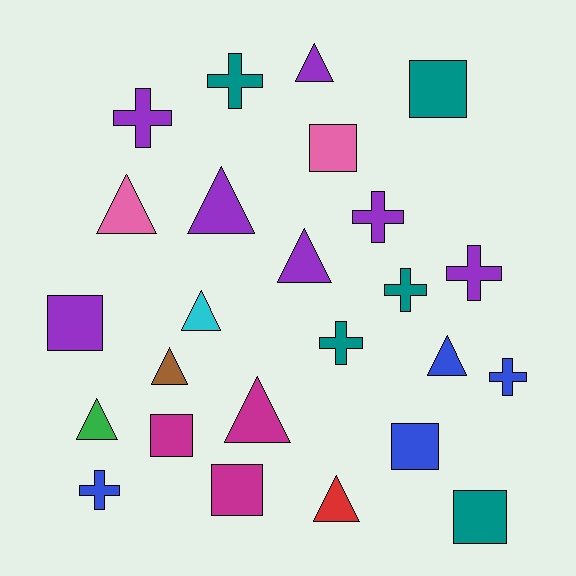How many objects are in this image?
There are 25 objects.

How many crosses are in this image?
There are 8 crosses.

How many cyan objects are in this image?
There is 1 cyan object.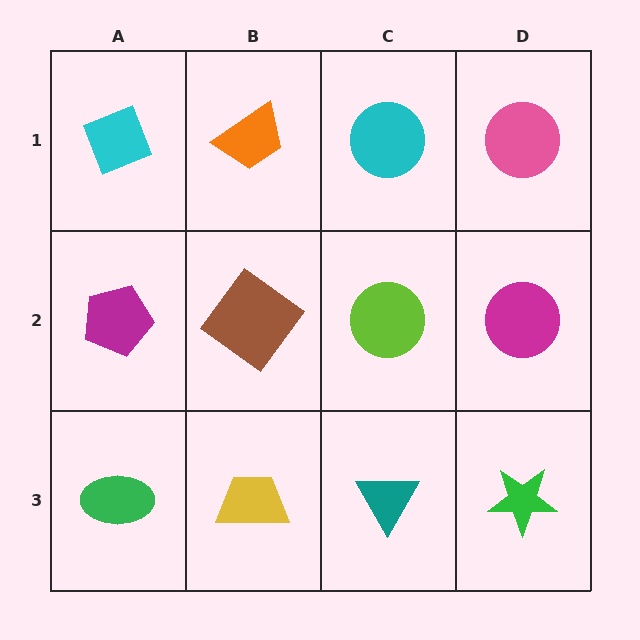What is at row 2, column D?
A magenta circle.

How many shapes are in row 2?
4 shapes.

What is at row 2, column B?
A brown diamond.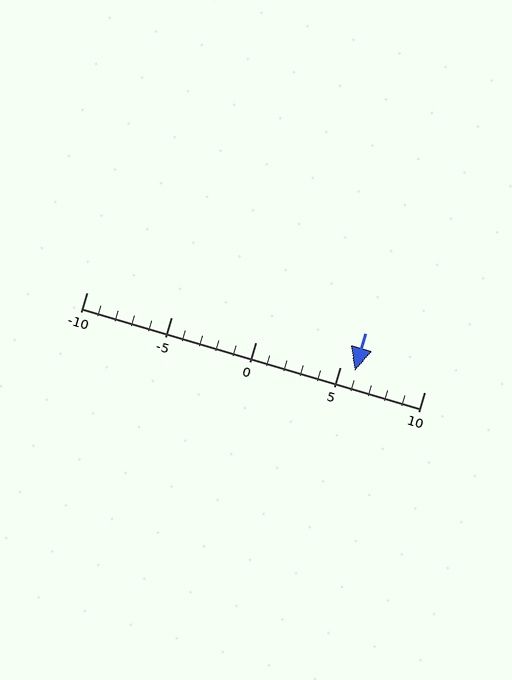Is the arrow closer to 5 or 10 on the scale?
The arrow is closer to 5.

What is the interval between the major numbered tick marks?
The major tick marks are spaced 5 units apart.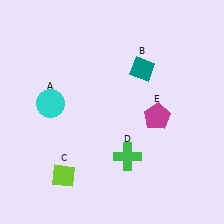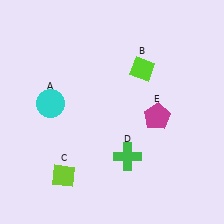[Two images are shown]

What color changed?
The diamond (B) changed from teal in Image 1 to lime in Image 2.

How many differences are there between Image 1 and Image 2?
There is 1 difference between the two images.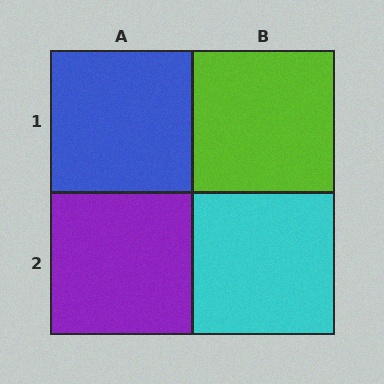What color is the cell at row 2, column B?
Cyan.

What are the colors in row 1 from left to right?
Blue, lime.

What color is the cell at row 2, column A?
Purple.